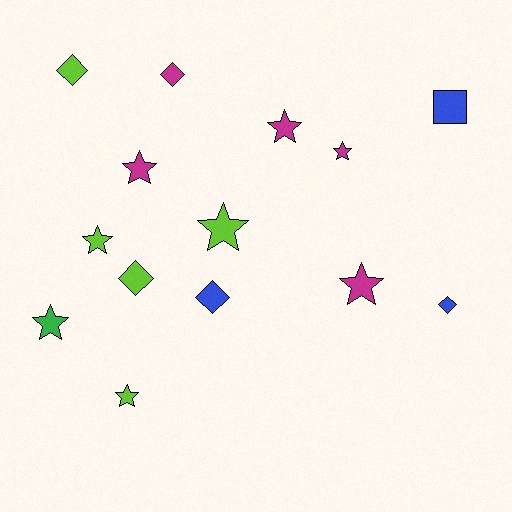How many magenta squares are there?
There are no magenta squares.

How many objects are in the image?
There are 14 objects.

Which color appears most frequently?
Magenta, with 5 objects.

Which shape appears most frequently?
Star, with 8 objects.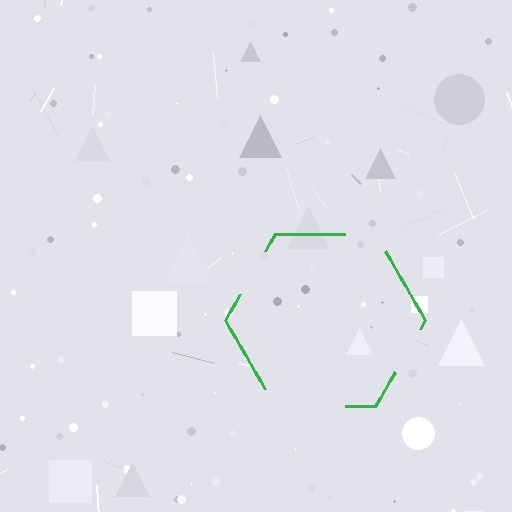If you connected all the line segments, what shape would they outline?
They would outline a hexagon.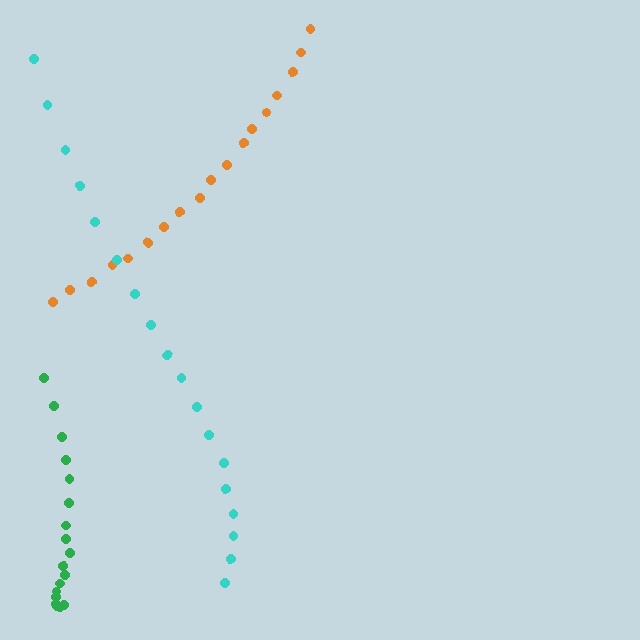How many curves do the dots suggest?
There are 3 distinct paths.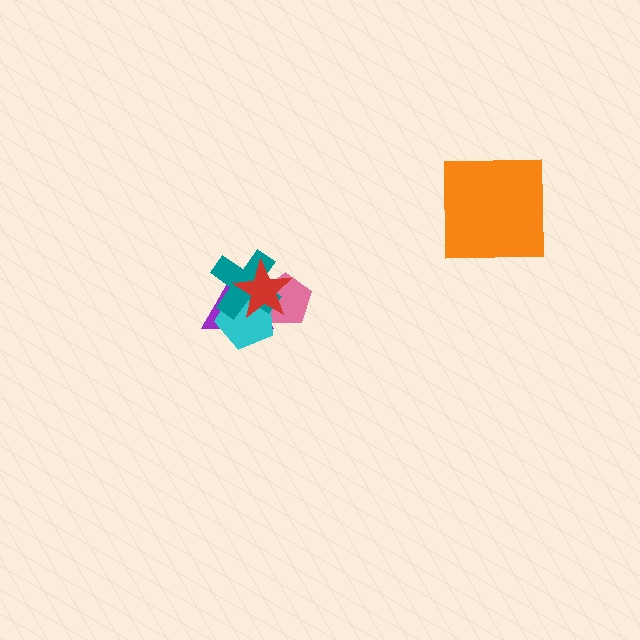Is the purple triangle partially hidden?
Yes, it is partially covered by another shape.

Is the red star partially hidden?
No, no other shape covers it.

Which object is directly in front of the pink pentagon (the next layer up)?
The purple triangle is directly in front of the pink pentagon.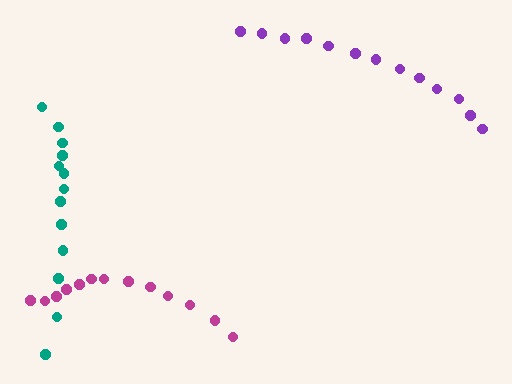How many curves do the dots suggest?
There are 3 distinct paths.